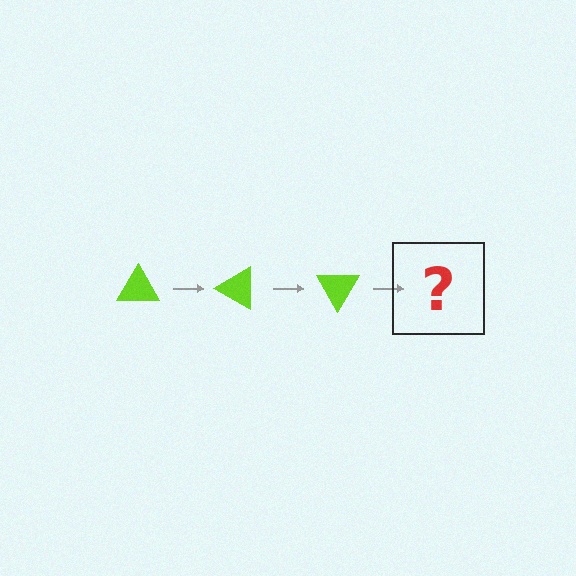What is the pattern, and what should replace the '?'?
The pattern is that the triangle rotates 30 degrees each step. The '?' should be a lime triangle rotated 90 degrees.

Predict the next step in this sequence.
The next step is a lime triangle rotated 90 degrees.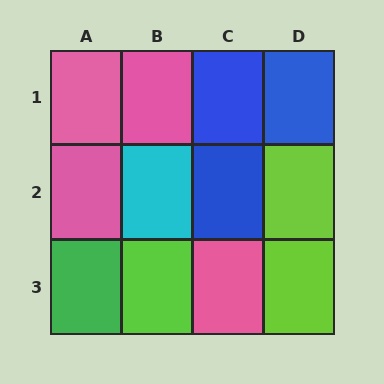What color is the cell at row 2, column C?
Blue.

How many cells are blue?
3 cells are blue.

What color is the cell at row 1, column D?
Blue.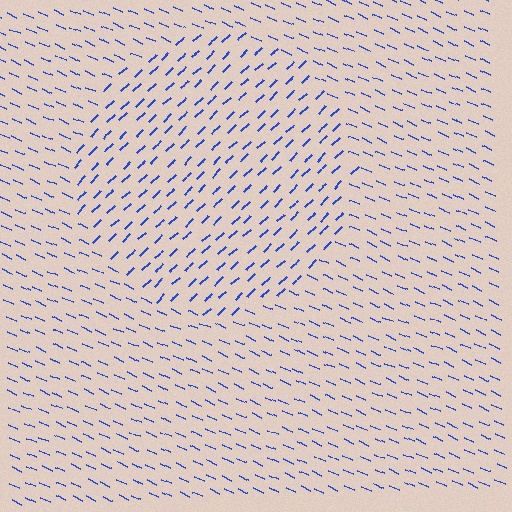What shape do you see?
I see a circle.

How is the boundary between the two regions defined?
The boundary is defined purely by a change in line orientation (approximately 67 degrees difference). All lines are the same color and thickness.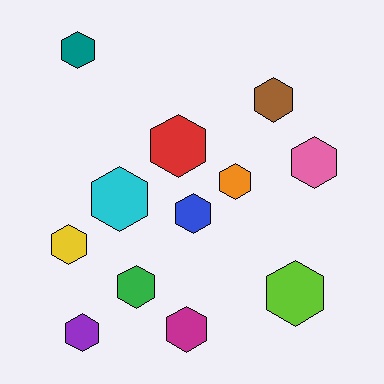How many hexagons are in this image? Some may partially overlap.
There are 12 hexagons.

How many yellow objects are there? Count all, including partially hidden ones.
There is 1 yellow object.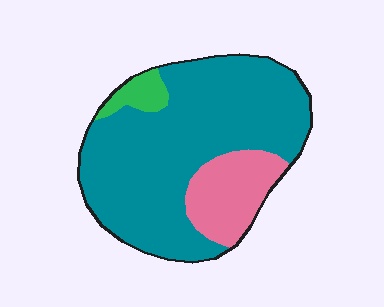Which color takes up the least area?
Green, at roughly 5%.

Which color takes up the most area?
Teal, at roughly 75%.